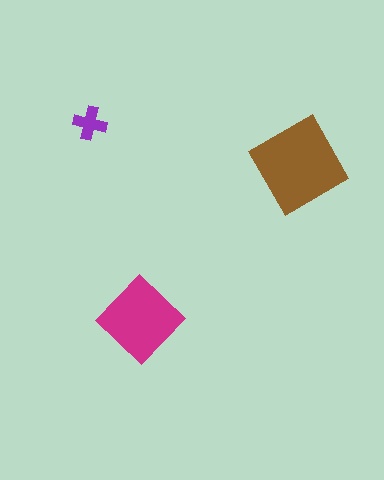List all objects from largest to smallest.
The brown diamond, the magenta diamond, the purple cross.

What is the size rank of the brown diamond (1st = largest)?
1st.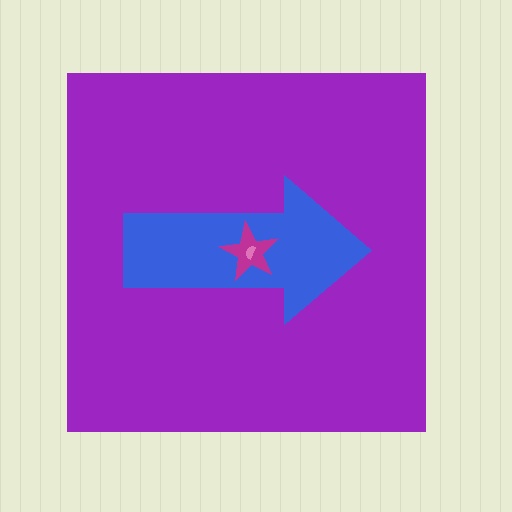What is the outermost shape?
The purple square.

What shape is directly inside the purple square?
The blue arrow.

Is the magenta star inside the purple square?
Yes.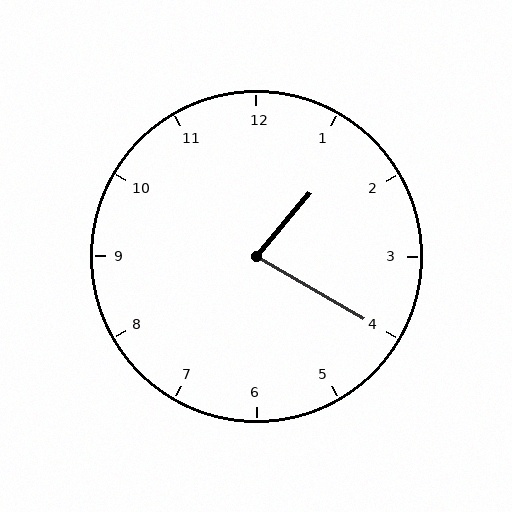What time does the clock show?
1:20.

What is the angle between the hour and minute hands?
Approximately 80 degrees.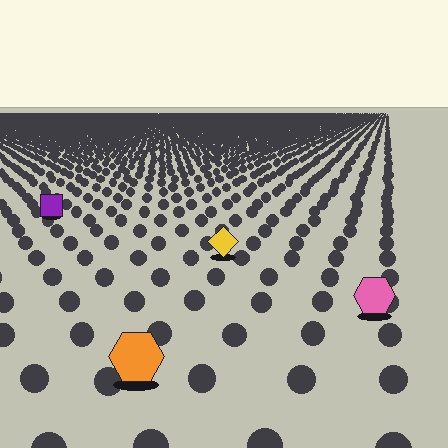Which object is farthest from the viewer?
The purple square is farthest from the viewer. It appears smaller and the ground texture around it is denser.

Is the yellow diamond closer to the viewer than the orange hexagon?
No. The orange hexagon is closer — you can tell from the texture gradient: the ground texture is coarser near it.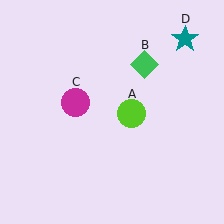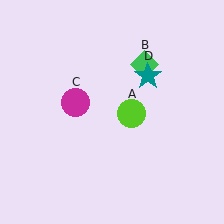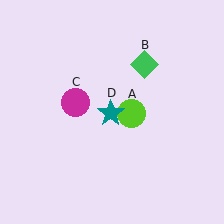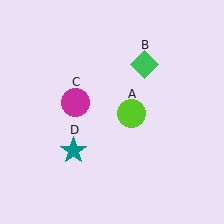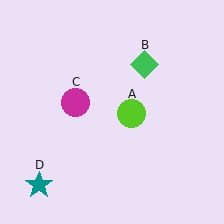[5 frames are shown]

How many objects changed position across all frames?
1 object changed position: teal star (object D).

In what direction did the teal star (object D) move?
The teal star (object D) moved down and to the left.